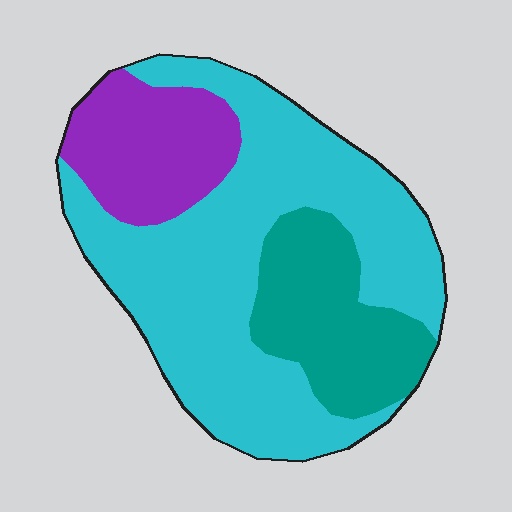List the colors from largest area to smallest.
From largest to smallest: cyan, teal, purple.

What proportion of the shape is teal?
Teal takes up less than a quarter of the shape.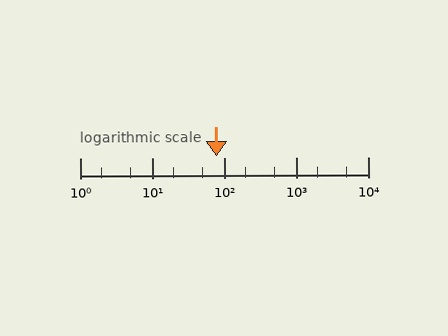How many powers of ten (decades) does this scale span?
The scale spans 4 decades, from 1 to 10000.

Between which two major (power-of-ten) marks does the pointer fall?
The pointer is between 10 and 100.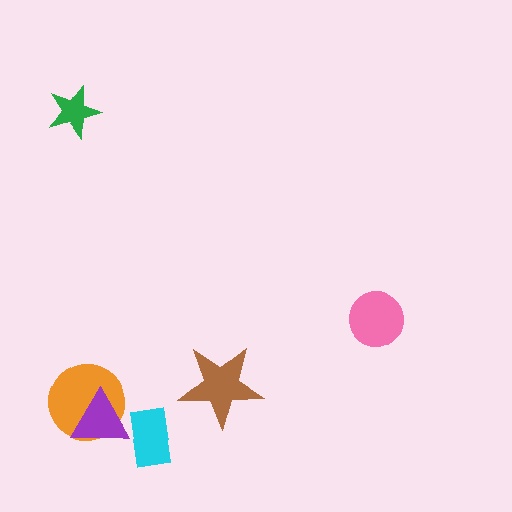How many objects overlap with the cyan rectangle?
1 object overlaps with the cyan rectangle.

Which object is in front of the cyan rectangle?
The purple triangle is in front of the cyan rectangle.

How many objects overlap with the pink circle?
0 objects overlap with the pink circle.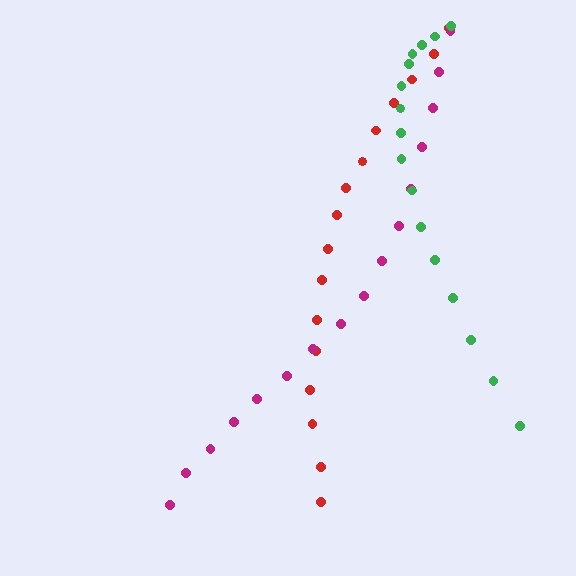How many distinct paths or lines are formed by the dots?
There are 3 distinct paths.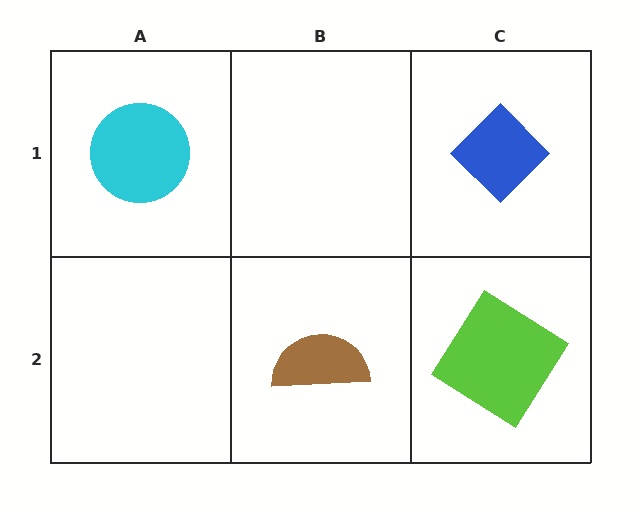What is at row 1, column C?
A blue diamond.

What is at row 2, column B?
A brown semicircle.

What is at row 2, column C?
A lime diamond.